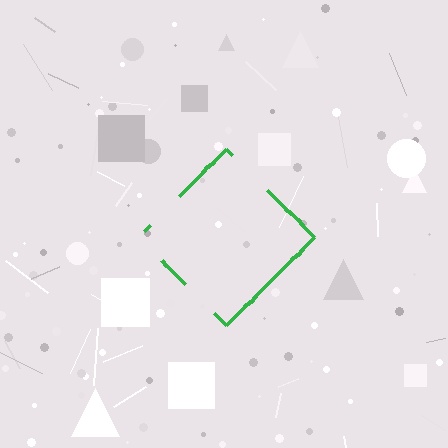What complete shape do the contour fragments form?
The contour fragments form a diamond.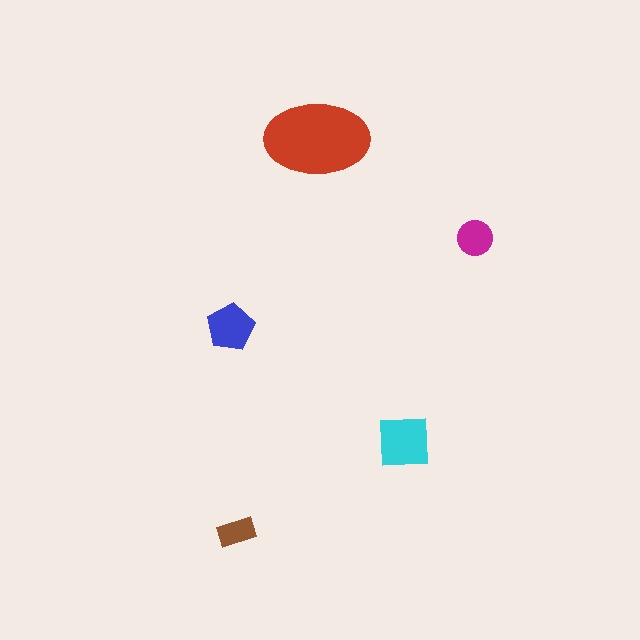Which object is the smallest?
The brown rectangle.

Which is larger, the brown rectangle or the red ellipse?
The red ellipse.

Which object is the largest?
The red ellipse.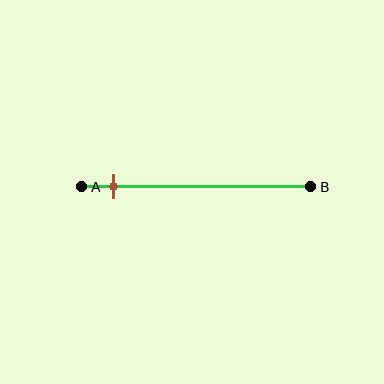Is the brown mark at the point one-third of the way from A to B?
No, the mark is at about 15% from A, not at the 33% one-third point.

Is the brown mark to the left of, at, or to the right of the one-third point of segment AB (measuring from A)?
The brown mark is to the left of the one-third point of segment AB.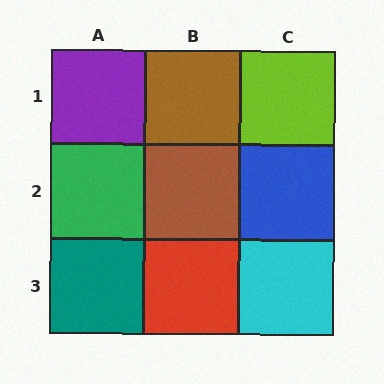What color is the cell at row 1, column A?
Purple.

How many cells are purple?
1 cell is purple.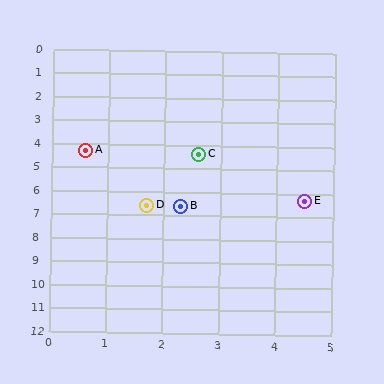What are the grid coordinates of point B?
Point B is at approximately (2.3, 6.6).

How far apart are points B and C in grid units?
Points B and C are about 2.2 grid units apart.